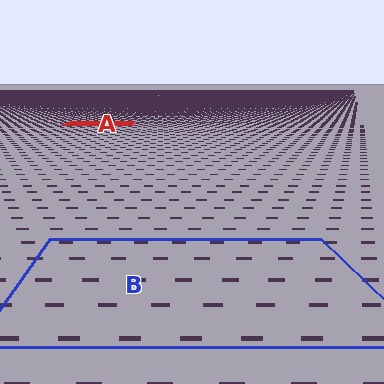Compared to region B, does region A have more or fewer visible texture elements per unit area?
Region A has more texture elements per unit area — they are packed more densely because it is farther away.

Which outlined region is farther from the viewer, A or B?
Region A is farther from the viewer — the texture elements inside it appear smaller and more densely packed.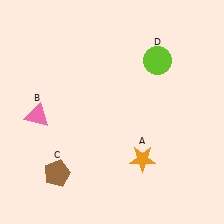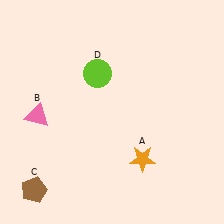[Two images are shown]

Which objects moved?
The objects that moved are: the brown pentagon (C), the lime circle (D).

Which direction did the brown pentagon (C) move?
The brown pentagon (C) moved left.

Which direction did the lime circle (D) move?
The lime circle (D) moved left.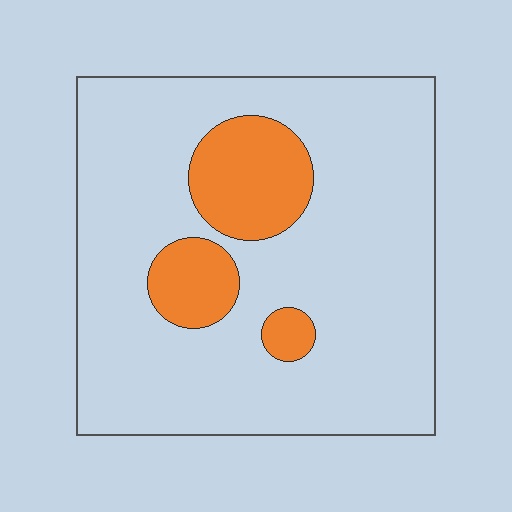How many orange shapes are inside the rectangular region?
3.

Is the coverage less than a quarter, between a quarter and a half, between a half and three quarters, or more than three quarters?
Less than a quarter.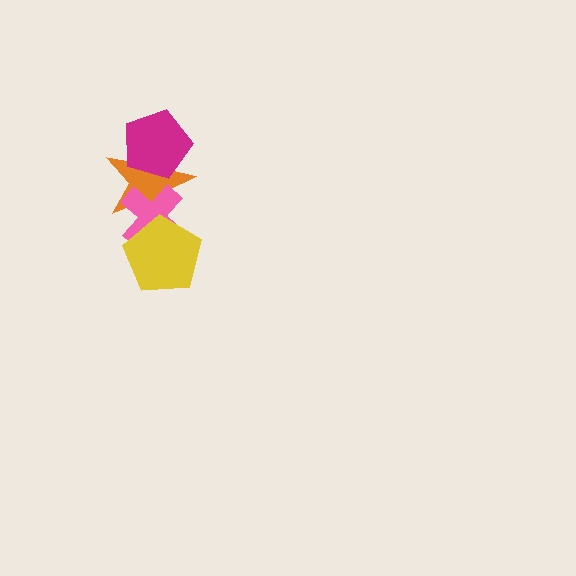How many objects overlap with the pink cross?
2 objects overlap with the pink cross.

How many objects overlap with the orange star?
3 objects overlap with the orange star.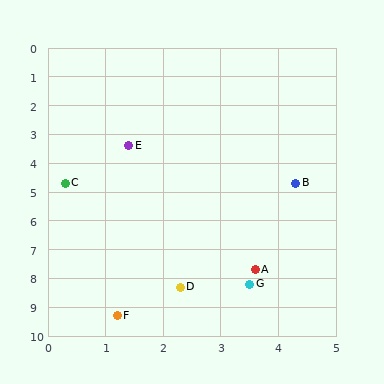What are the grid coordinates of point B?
Point B is at approximately (4.3, 4.7).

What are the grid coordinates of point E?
Point E is at approximately (1.4, 3.4).